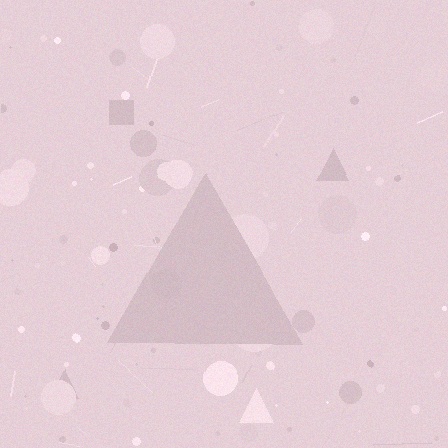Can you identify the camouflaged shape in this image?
The camouflaged shape is a triangle.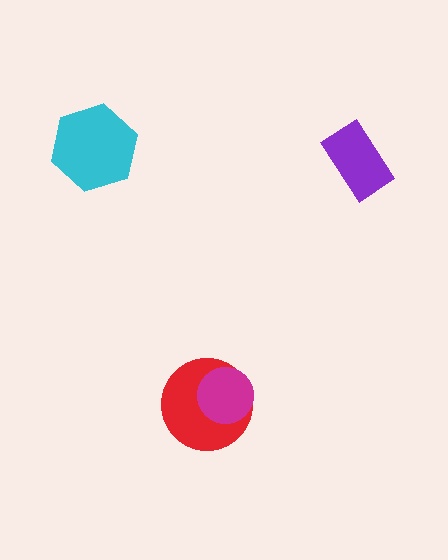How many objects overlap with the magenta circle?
1 object overlaps with the magenta circle.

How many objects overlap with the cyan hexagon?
0 objects overlap with the cyan hexagon.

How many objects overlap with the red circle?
1 object overlaps with the red circle.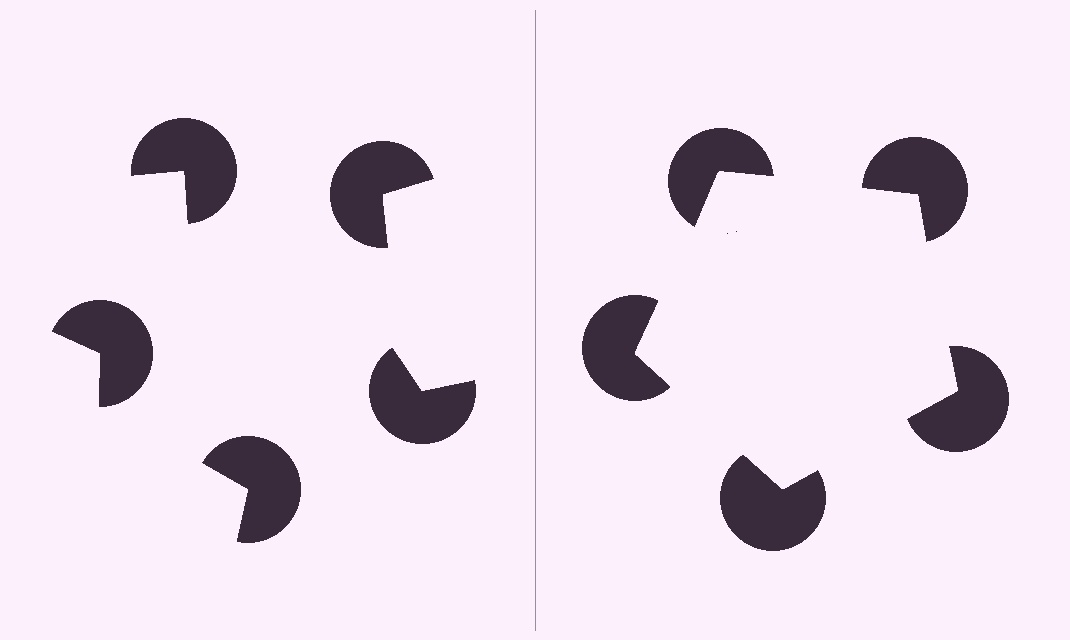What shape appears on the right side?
An illusory pentagon.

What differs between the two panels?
The pac-man discs are positioned identically on both sides; only the wedge orientations differ. On the right they align to a pentagon; on the left they are misaligned.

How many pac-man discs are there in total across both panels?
10 — 5 on each side.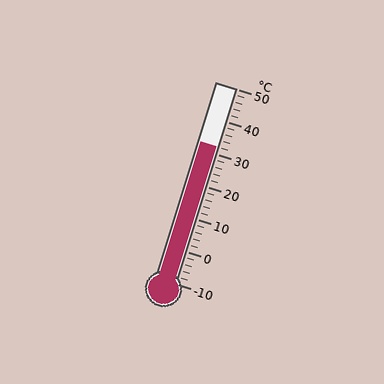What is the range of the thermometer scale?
The thermometer scale ranges from -10°C to 50°C.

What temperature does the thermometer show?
The thermometer shows approximately 32°C.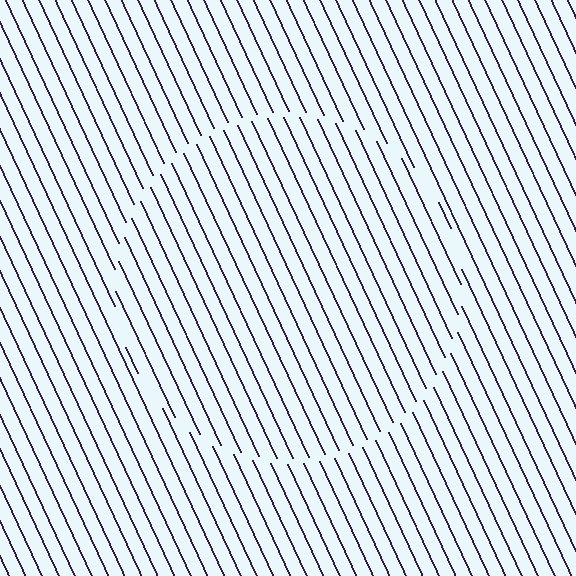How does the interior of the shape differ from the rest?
The interior of the shape contains the same grating, shifted by half a period — the contour is defined by the phase discontinuity where line-ends from the inner and outer gratings abut.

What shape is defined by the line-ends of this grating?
An illusory circle. The interior of the shape contains the same grating, shifted by half a period — the contour is defined by the phase discontinuity where line-ends from the inner and outer gratings abut.